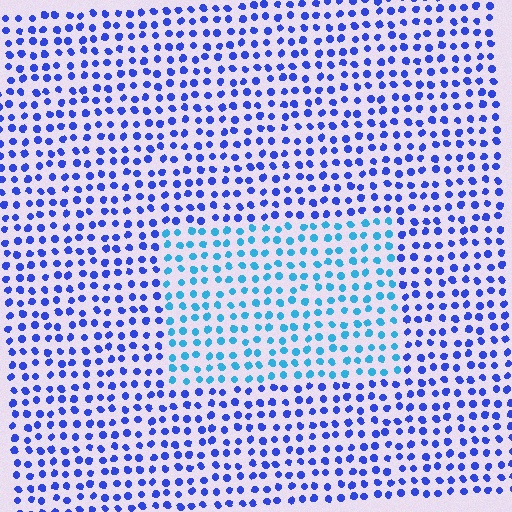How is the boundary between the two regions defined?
The boundary is defined purely by a slight shift in hue (about 37 degrees). Spacing, size, and orientation are identical on both sides.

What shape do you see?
I see a rectangle.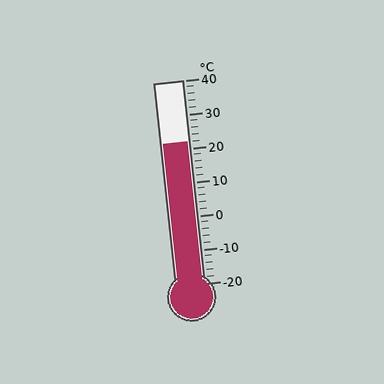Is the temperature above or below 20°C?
The temperature is above 20°C.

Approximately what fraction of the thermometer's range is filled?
The thermometer is filled to approximately 70% of its range.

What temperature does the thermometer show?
The thermometer shows approximately 22°C.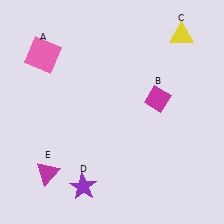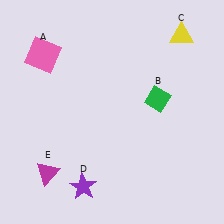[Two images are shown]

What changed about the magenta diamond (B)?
In Image 1, B is magenta. In Image 2, it changed to green.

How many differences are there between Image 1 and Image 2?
There is 1 difference between the two images.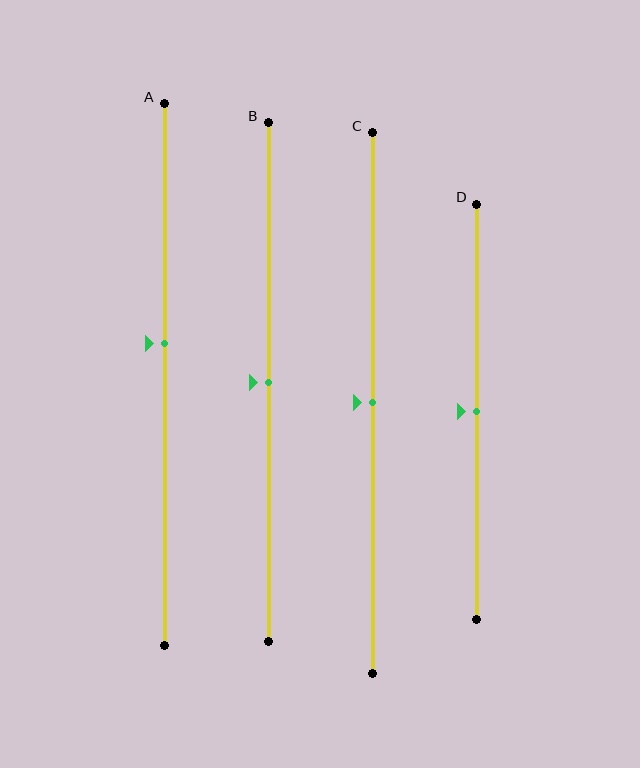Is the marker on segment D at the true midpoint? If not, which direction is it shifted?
Yes, the marker on segment D is at the true midpoint.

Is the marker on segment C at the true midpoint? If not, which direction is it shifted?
Yes, the marker on segment C is at the true midpoint.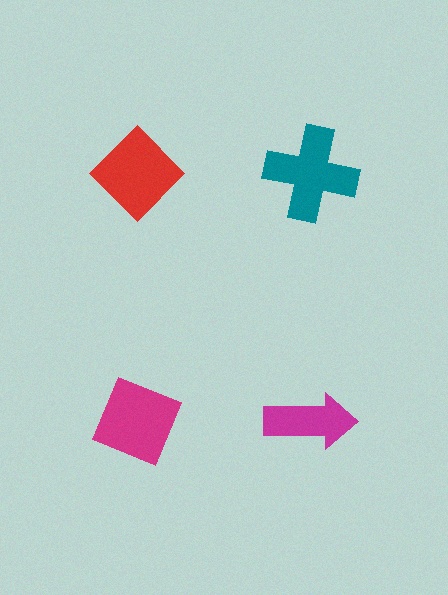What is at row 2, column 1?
A magenta diamond.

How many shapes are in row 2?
2 shapes.